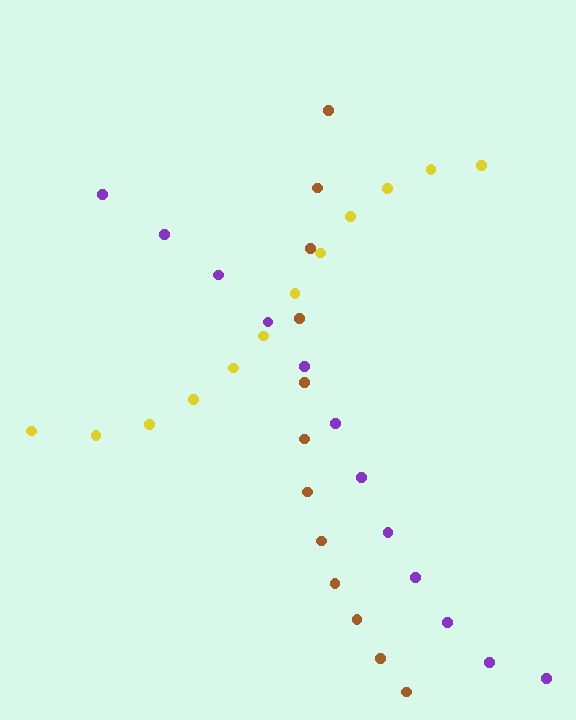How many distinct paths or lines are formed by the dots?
There are 3 distinct paths.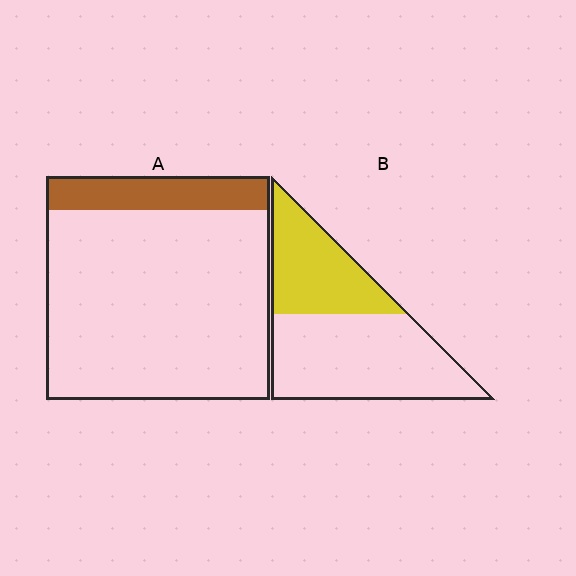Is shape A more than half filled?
No.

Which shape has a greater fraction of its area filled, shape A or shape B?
Shape B.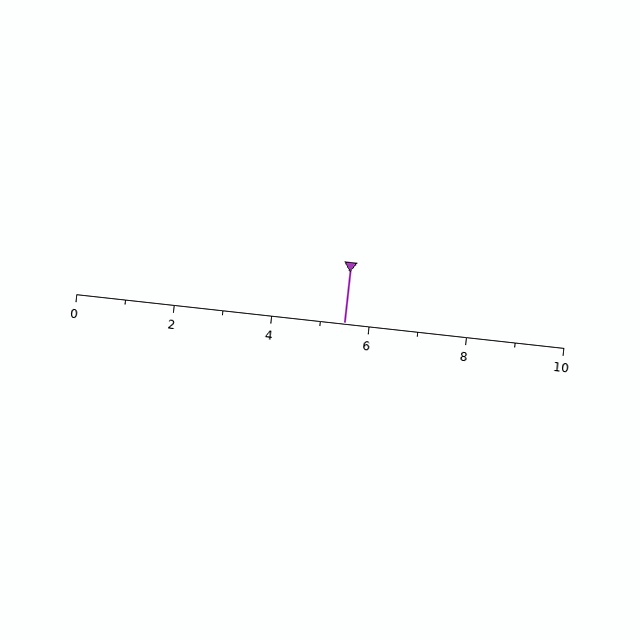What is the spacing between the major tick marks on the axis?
The major ticks are spaced 2 apart.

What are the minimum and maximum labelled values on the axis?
The axis runs from 0 to 10.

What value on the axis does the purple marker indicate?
The marker indicates approximately 5.5.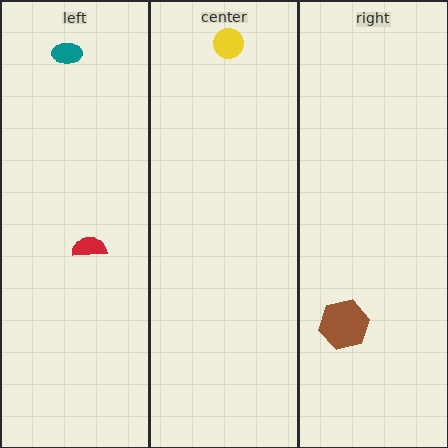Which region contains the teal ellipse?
The left region.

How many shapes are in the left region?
2.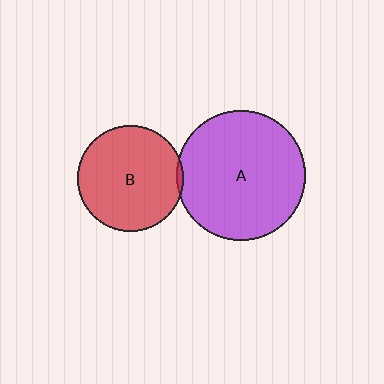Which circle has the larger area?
Circle A (purple).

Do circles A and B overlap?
Yes.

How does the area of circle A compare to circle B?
Approximately 1.5 times.